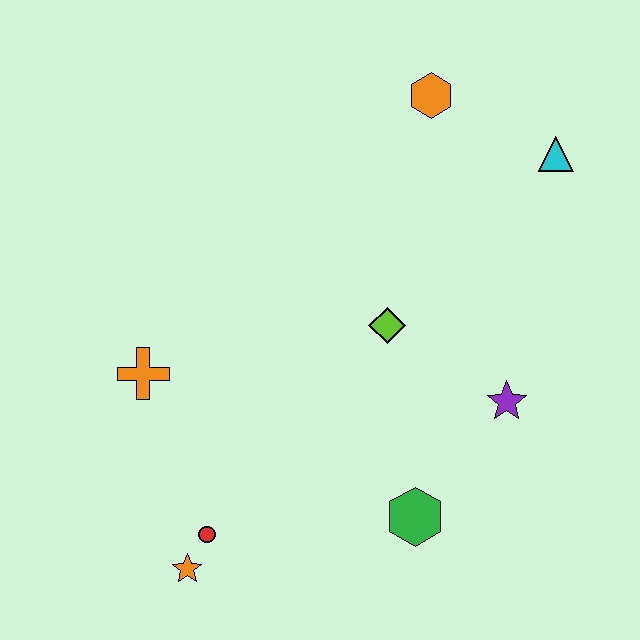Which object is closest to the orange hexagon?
The cyan triangle is closest to the orange hexagon.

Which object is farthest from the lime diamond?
The orange star is farthest from the lime diamond.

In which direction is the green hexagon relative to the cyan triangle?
The green hexagon is below the cyan triangle.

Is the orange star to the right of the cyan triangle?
No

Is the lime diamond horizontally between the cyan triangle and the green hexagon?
No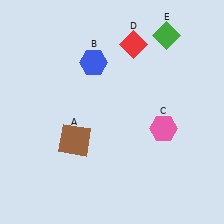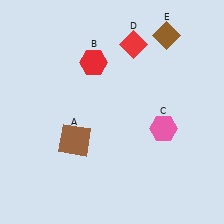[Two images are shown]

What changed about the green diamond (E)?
In Image 1, E is green. In Image 2, it changed to brown.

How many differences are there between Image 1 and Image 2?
There are 2 differences between the two images.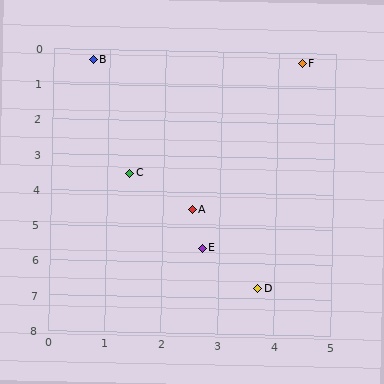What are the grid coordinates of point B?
Point B is at approximately (0.7, 0.3).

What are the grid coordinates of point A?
Point A is at approximately (2.5, 4.5).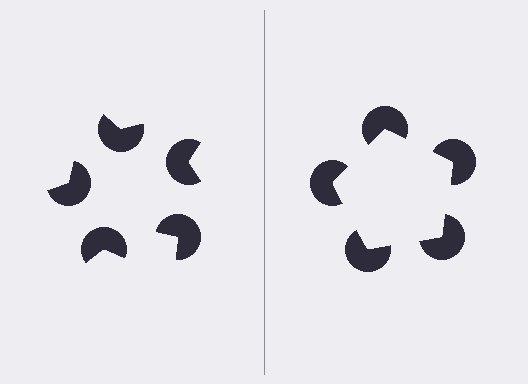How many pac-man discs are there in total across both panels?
10 — 5 on each side.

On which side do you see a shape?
An illusory pentagon appears on the right side. On the left side the wedge cuts are rotated, so no coherent shape forms.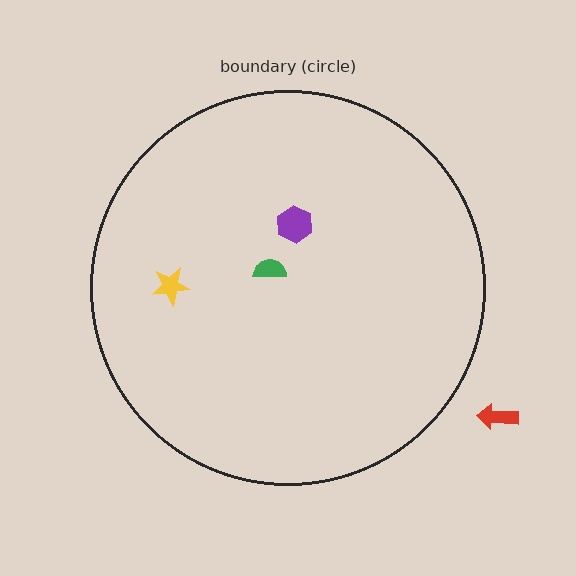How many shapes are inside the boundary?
3 inside, 1 outside.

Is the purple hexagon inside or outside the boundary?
Inside.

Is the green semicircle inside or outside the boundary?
Inside.